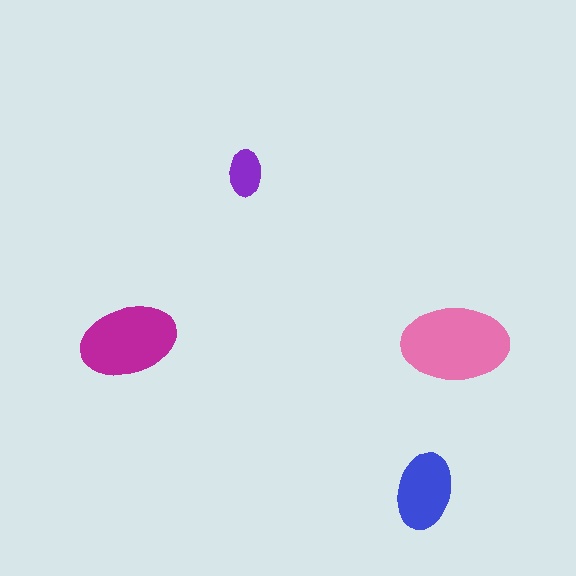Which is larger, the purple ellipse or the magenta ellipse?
The magenta one.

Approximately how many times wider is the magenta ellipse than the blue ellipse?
About 1.5 times wider.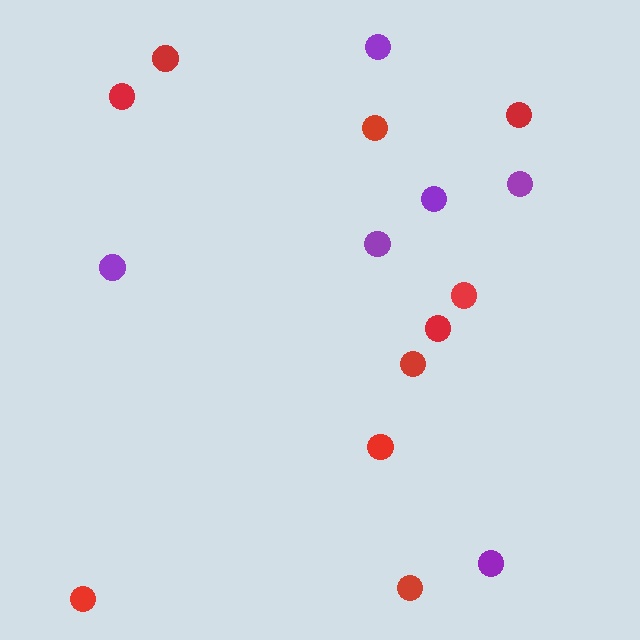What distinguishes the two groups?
There are 2 groups: one group of red circles (10) and one group of purple circles (6).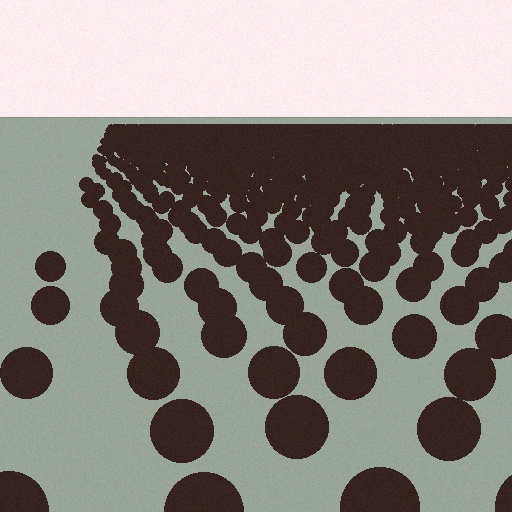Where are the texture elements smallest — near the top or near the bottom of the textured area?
Near the top.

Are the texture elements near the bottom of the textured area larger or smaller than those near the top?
Larger. Near the bottom, elements are closer to the viewer and appear at a bigger on-screen size.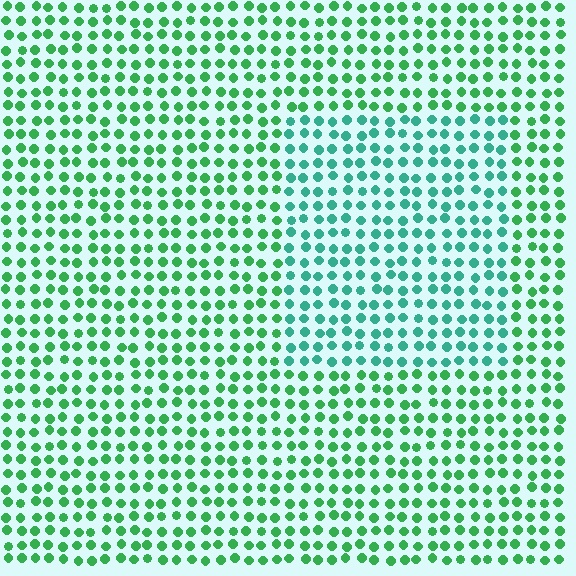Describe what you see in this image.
The image is filled with small green elements in a uniform arrangement. A rectangle-shaped region is visible where the elements are tinted to a slightly different hue, forming a subtle color boundary.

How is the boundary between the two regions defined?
The boundary is defined purely by a slight shift in hue (about 31 degrees). Spacing, size, and orientation are identical on both sides.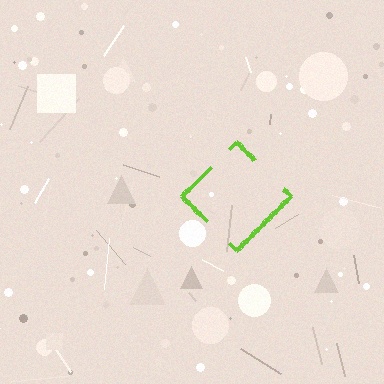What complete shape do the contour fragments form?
The contour fragments form a diamond.